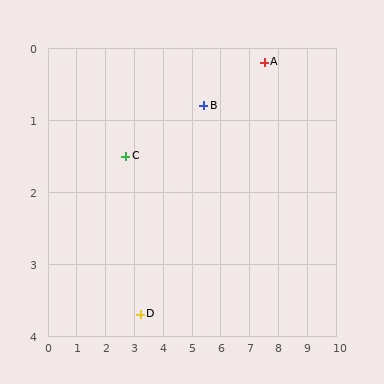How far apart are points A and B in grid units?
Points A and B are about 2.2 grid units apart.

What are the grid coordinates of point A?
Point A is at approximately (7.5, 0.2).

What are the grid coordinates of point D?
Point D is at approximately (3.2, 3.7).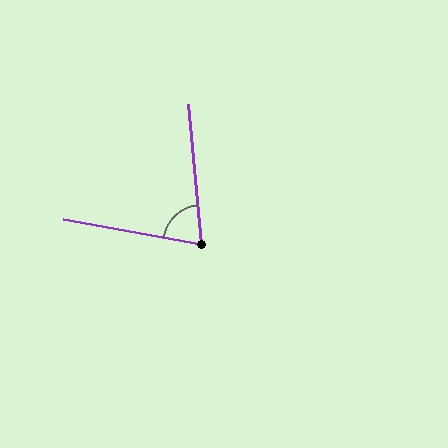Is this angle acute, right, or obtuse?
It is acute.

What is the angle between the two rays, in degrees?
Approximately 74 degrees.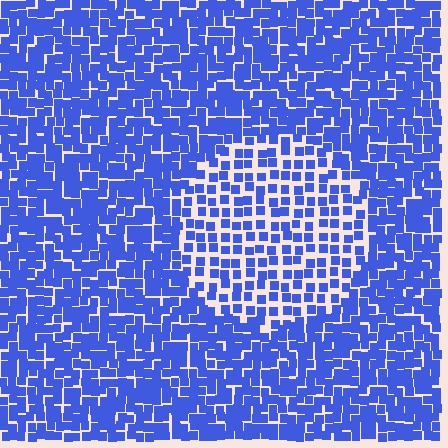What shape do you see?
I see a circle.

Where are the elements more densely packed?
The elements are more densely packed outside the circle boundary.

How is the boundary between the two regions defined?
The boundary is defined by a change in element density (approximately 1.8x ratio). All elements are the same color, size, and shape.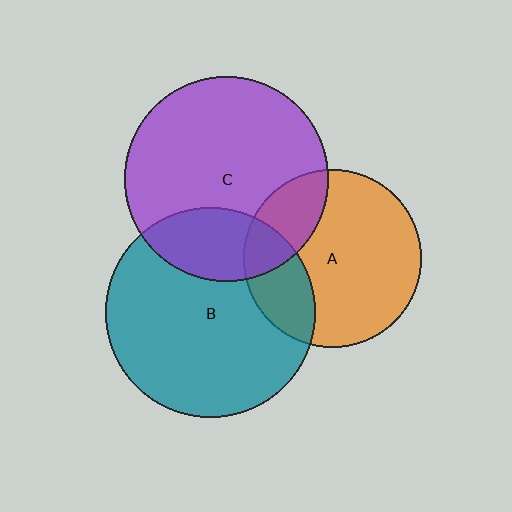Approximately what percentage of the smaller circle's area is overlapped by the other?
Approximately 20%.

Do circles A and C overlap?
Yes.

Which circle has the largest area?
Circle B (teal).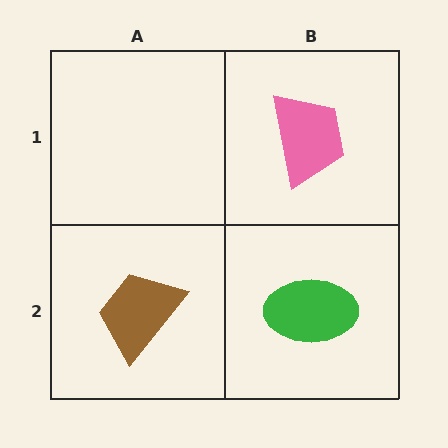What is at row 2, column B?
A green ellipse.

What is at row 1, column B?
A pink trapezoid.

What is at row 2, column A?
A brown trapezoid.